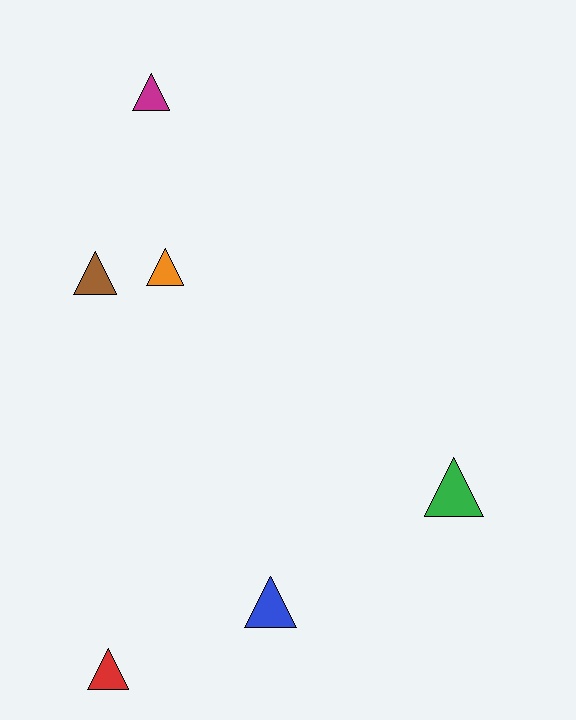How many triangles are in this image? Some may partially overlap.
There are 6 triangles.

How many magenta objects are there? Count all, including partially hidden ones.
There is 1 magenta object.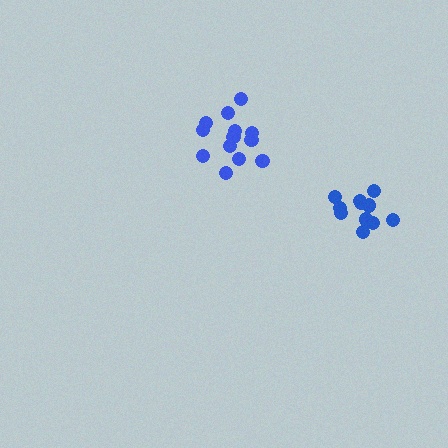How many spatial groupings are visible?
There are 2 spatial groupings.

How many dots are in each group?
Group 1: 13 dots, Group 2: 11 dots (24 total).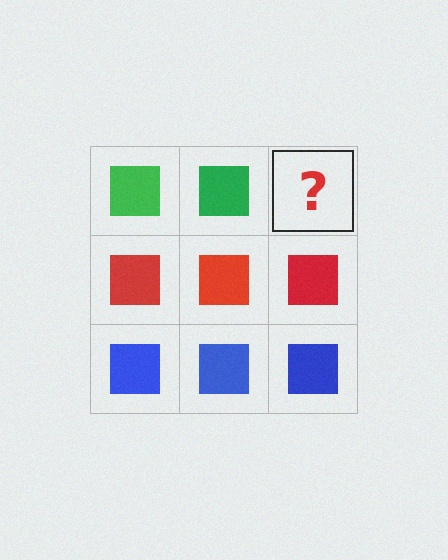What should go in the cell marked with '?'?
The missing cell should contain a green square.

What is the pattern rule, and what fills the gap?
The rule is that each row has a consistent color. The gap should be filled with a green square.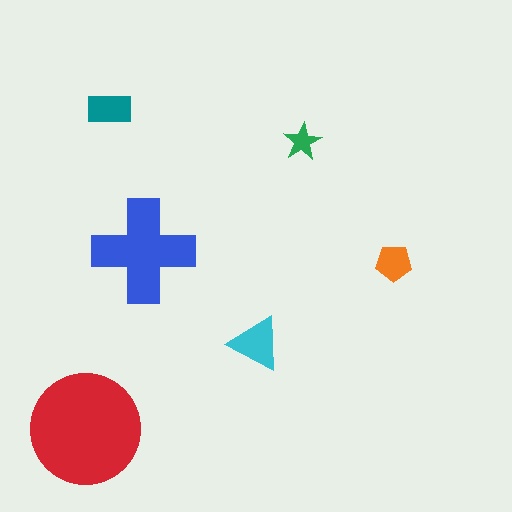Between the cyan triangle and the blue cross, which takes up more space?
The blue cross.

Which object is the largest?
The red circle.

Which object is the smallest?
The green star.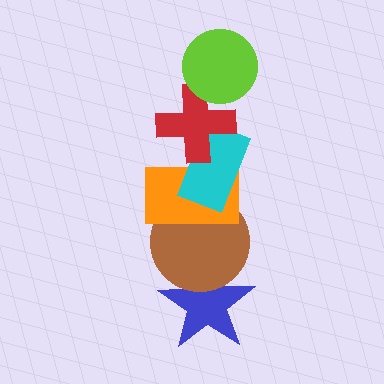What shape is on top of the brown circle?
The orange rectangle is on top of the brown circle.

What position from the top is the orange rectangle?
The orange rectangle is 4th from the top.